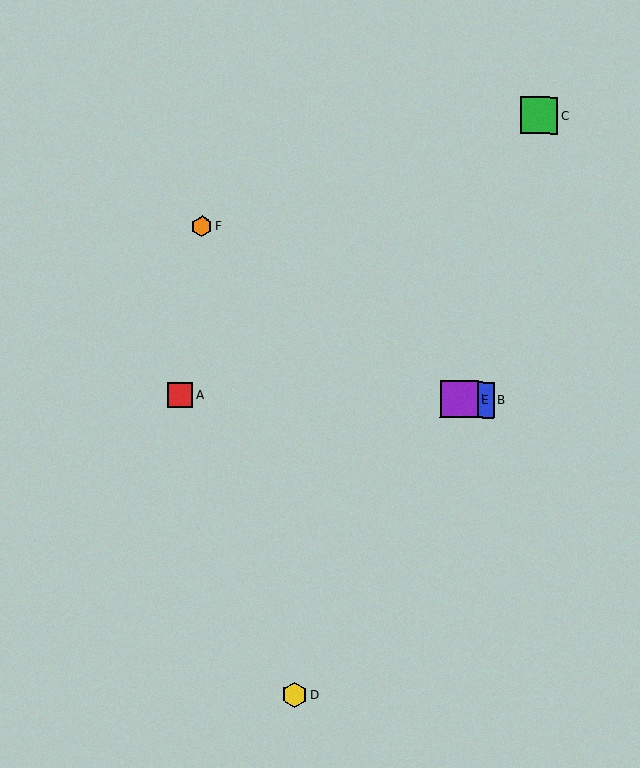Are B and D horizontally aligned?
No, B is at y≈400 and D is at y≈695.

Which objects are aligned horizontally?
Objects A, B, E are aligned horizontally.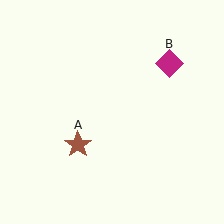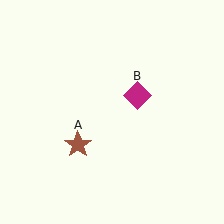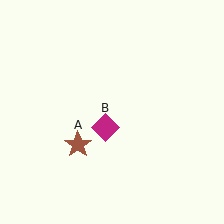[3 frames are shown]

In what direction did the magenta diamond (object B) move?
The magenta diamond (object B) moved down and to the left.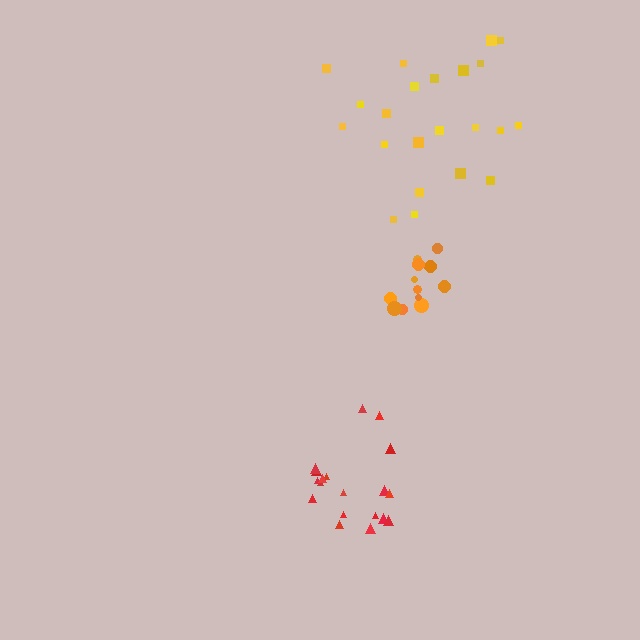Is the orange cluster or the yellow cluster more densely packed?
Orange.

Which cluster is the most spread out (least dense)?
Yellow.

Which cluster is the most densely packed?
Orange.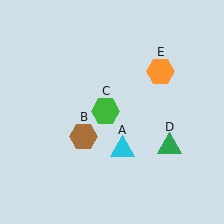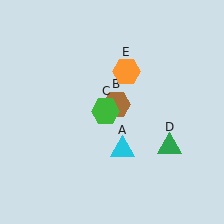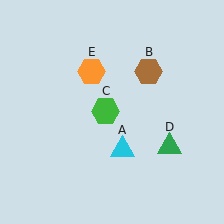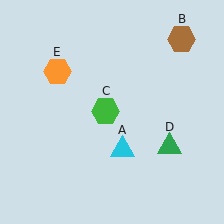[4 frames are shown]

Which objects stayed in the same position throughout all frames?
Cyan triangle (object A) and green hexagon (object C) and green triangle (object D) remained stationary.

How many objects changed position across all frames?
2 objects changed position: brown hexagon (object B), orange hexagon (object E).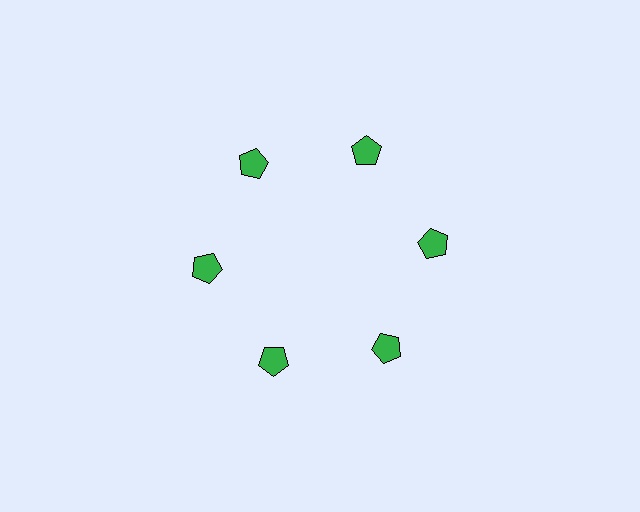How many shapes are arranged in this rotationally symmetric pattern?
There are 6 shapes, arranged in 6 groups of 1.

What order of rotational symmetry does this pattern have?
This pattern has 6-fold rotational symmetry.